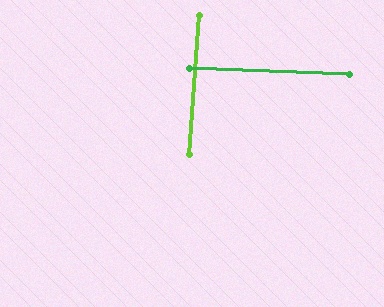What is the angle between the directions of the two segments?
Approximately 88 degrees.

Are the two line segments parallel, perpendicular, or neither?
Perpendicular — they meet at approximately 88°.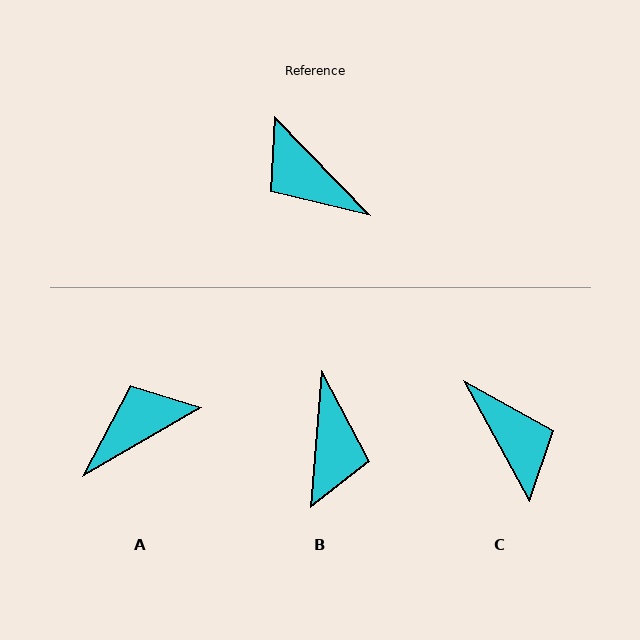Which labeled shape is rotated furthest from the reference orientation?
C, about 164 degrees away.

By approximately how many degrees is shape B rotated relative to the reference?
Approximately 131 degrees counter-clockwise.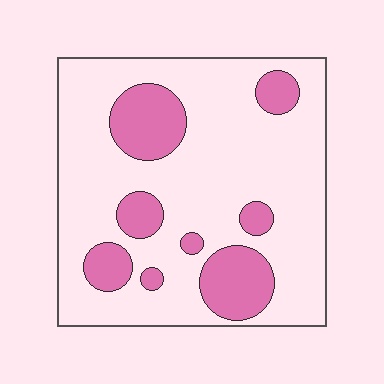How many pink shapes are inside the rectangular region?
8.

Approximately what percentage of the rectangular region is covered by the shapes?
Approximately 25%.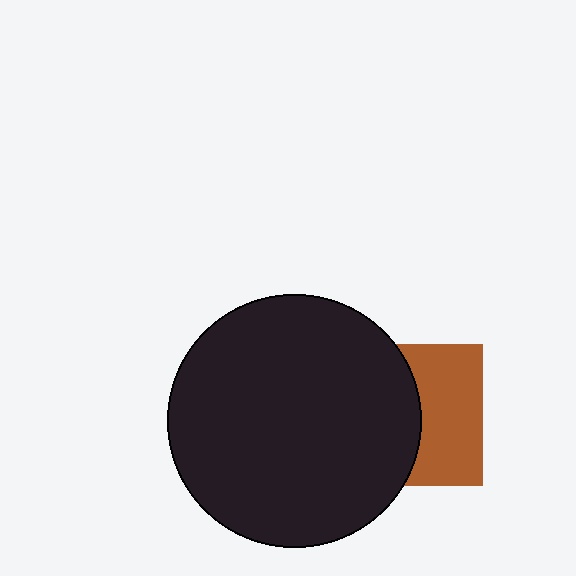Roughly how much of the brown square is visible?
About half of it is visible (roughly 48%).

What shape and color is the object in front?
The object in front is a black circle.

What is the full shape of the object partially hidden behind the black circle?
The partially hidden object is a brown square.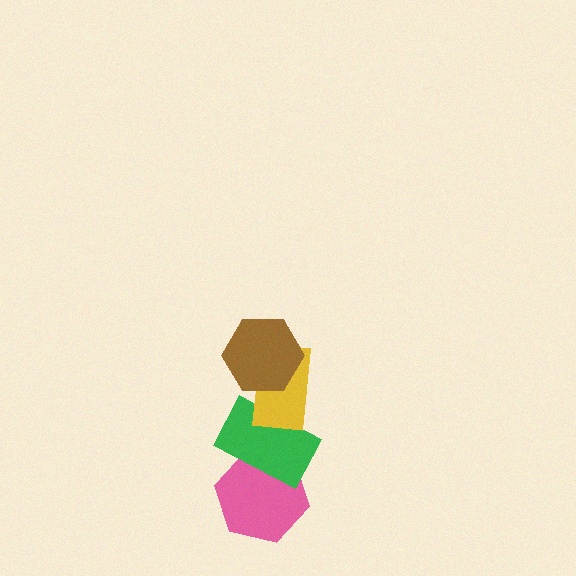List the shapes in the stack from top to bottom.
From top to bottom: the brown hexagon, the yellow rectangle, the green rectangle, the pink hexagon.